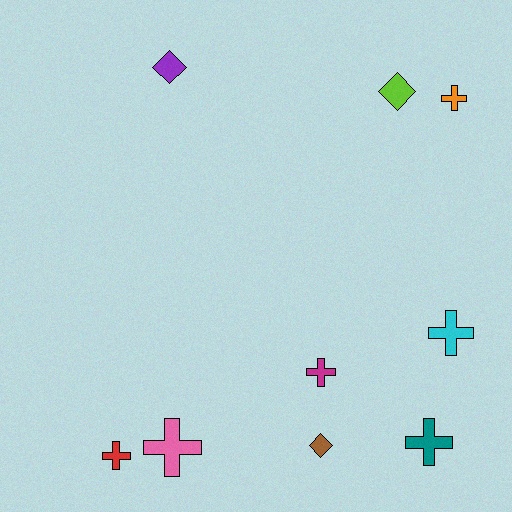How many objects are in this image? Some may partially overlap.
There are 9 objects.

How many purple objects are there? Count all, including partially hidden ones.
There is 1 purple object.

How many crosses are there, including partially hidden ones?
There are 6 crosses.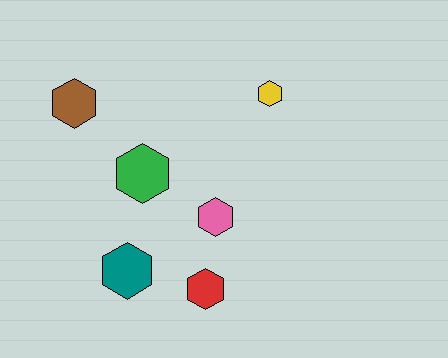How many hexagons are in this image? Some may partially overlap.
There are 6 hexagons.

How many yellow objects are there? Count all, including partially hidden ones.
There is 1 yellow object.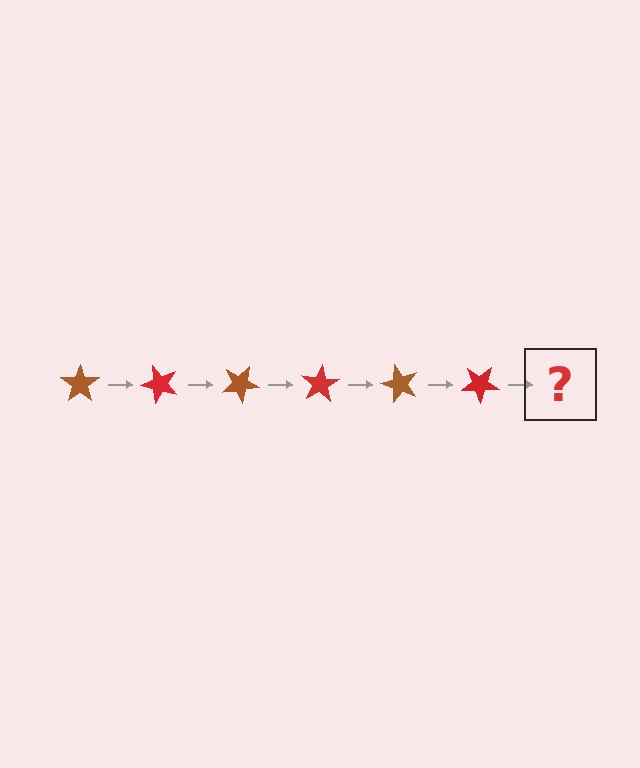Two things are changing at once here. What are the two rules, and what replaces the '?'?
The two rules are that it rotates 50 degrees each step and the color cycles through brown and red. The '?' should be a brown star, rotated 300 degrees from the start.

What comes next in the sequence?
The next element should be a brown star, rotated 300 degrees from the start.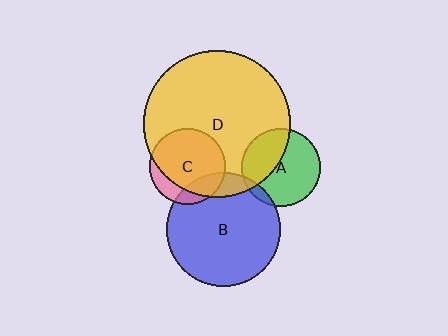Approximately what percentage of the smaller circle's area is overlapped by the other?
Approximately 40%.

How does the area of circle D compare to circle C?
Approximately 3.8 times.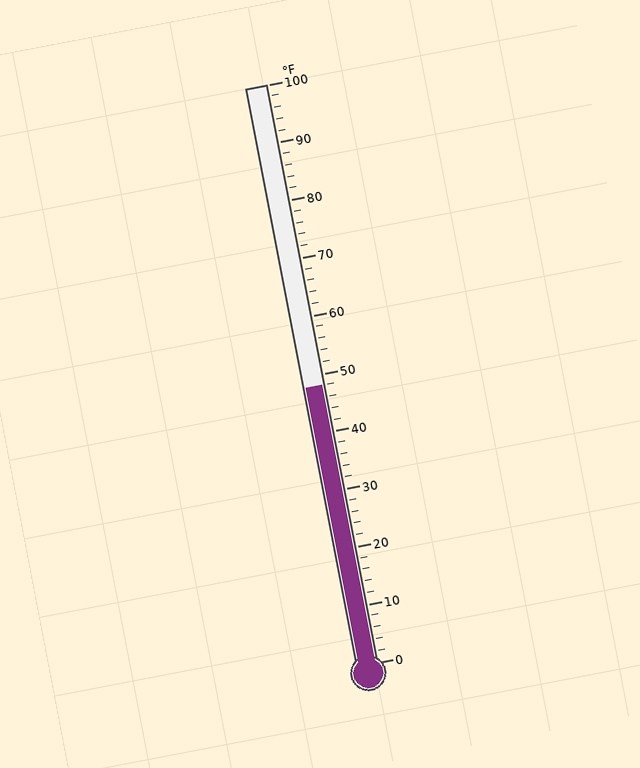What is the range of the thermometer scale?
The thermometer scale ranges from 0°F to 100°F.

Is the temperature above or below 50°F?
The temperature is below 50°F.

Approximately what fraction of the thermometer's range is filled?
The thermometer is filled to approximately 50% of its range.